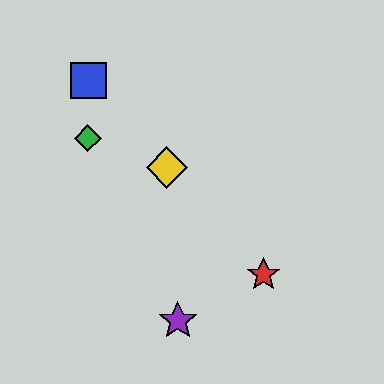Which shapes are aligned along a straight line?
The red star, the blue square, the yellow diamond are aligned along a straight line.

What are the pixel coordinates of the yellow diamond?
The yellow diamond is at (167, 167).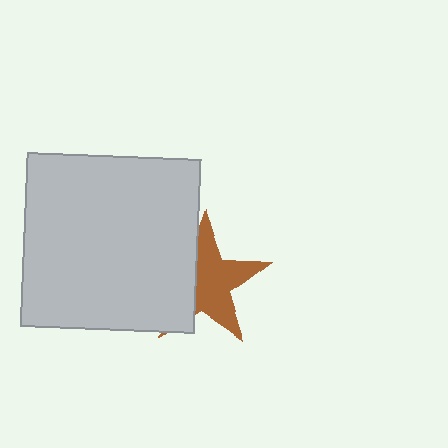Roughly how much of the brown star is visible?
About half of it is visible (roughly 60%).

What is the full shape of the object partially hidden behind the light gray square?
The partially hidden object is a brown star.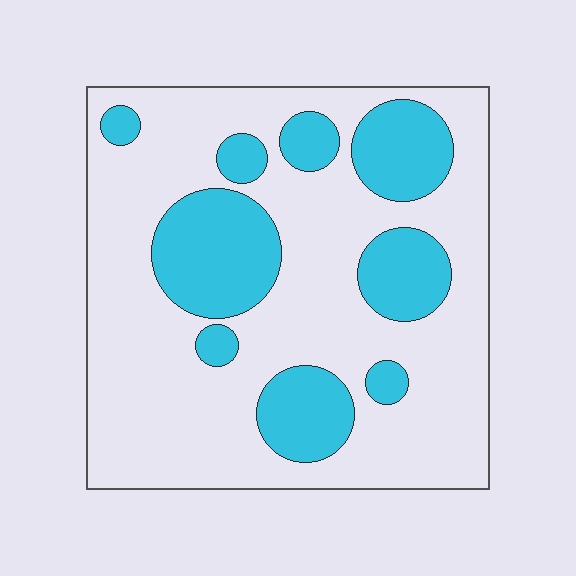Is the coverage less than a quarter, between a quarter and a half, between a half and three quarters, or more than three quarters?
Between a quarter and a half.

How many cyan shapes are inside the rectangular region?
9.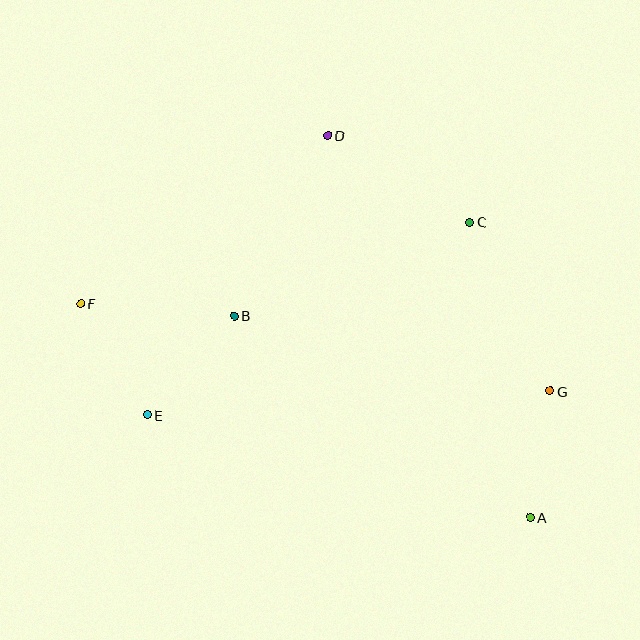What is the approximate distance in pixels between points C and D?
The distance between C and D is approximately 167 pixels.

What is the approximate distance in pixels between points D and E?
The distance between D and E is approximately 333 pixels.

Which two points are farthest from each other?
Points A and F are farthest from each other.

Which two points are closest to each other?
Points A and G are closest to each other.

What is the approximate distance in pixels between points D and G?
The distance between D and G is approximately 339 pixels.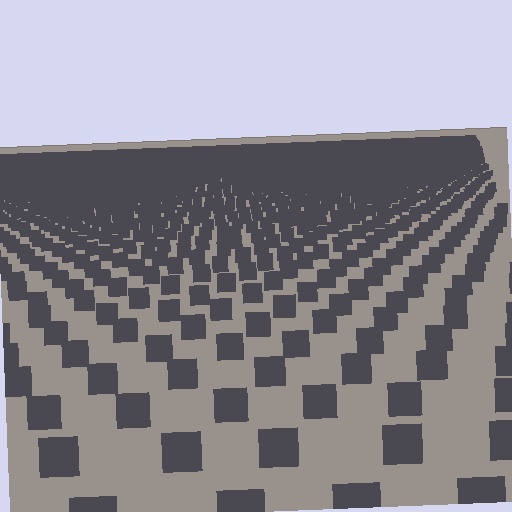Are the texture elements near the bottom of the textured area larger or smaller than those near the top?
Larger. Near the bottom, elements are closer to the viewer and appear at a bigger on-screen size.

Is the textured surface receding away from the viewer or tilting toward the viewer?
The surface is receding away from the viewer. Texture elements get smaller and denser toward the top.